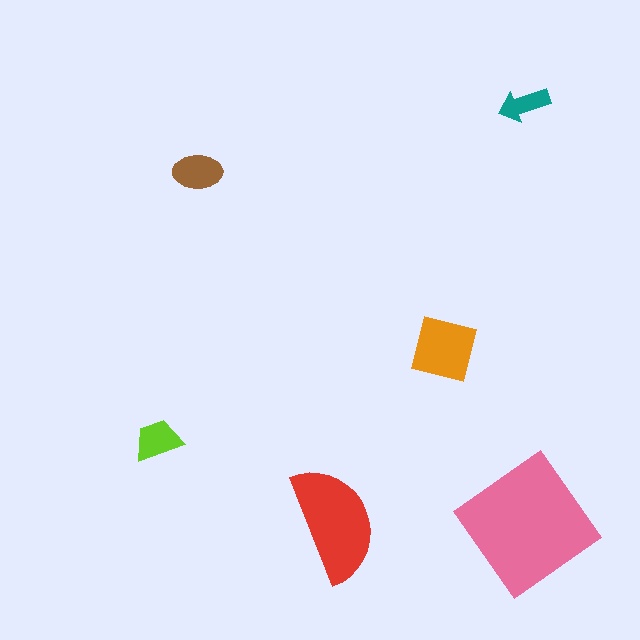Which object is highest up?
The teal arrow is topmost.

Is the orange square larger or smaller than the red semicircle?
Smaller.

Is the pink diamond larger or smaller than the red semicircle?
Larger.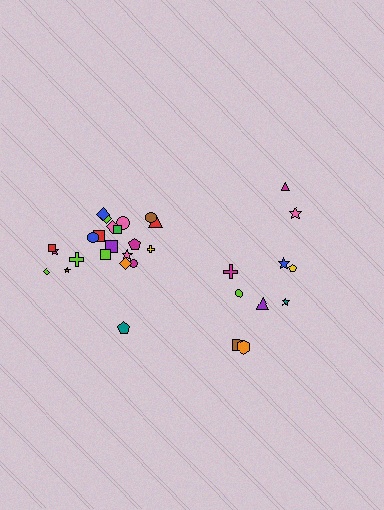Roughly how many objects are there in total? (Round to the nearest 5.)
Roughly 30 objects in total.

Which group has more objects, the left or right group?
The left group.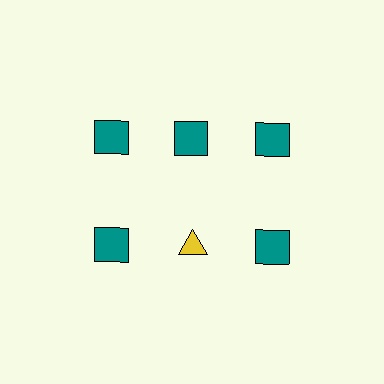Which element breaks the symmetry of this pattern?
The yellow triangle in the second row, second from left column breaks the symmetry. All other shapes are teal squares.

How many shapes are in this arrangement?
There are 6 shapes arranged in a grid pattern.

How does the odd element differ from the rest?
It differs in both color (yellow instead of teal) and shape (triangle instead of square).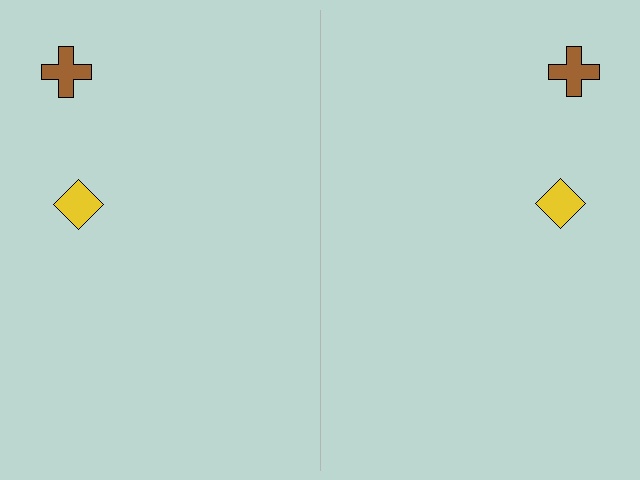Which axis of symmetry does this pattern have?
The pattern has a vertical axis of symmetry running through the center of the image.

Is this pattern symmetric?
Yes, this pattern has bilateral (reflection) symmetry.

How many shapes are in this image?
There are 4 shapes in this image.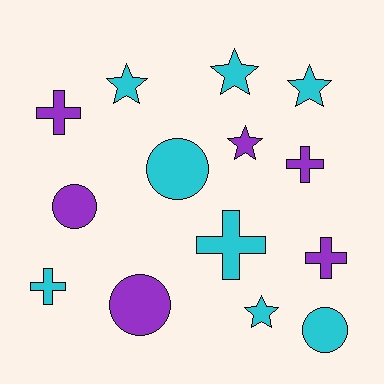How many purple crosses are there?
There are 3 purple crosses.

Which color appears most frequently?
Cyan, with 8 objects.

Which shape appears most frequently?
Cross, with 5 objects.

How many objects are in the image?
There are 14 objects.